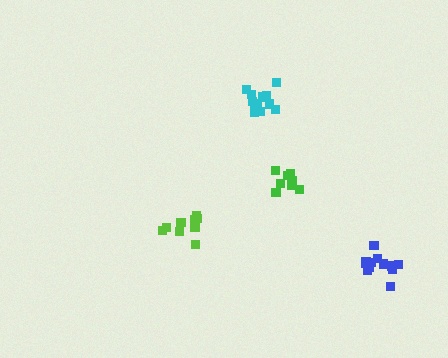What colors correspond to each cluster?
The clusters are colored: cyan, green, lime, blue.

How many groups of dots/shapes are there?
There are 4 groups.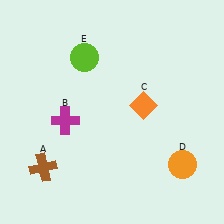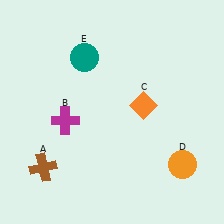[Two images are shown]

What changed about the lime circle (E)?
In Image 1, E is lime. In Image 2, it changed to teal.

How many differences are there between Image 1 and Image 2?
There is 1 difference between the two images.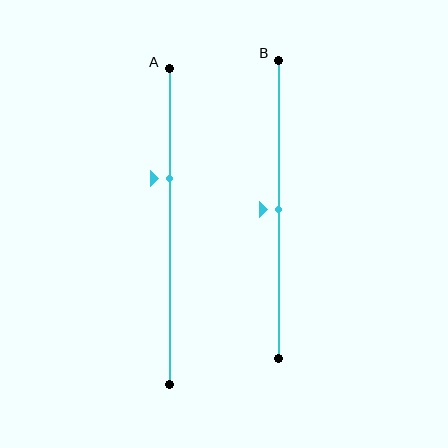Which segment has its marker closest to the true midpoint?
Segment B has its marker closest to the true midpoint.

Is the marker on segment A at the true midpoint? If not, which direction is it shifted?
No, the marker on segment A is shifted upward by about 15% of the segment length.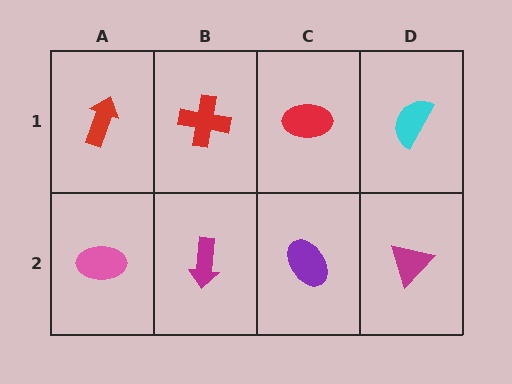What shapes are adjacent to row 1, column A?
A pink ellipse (row 2, column A), a red cross (row 1, column B).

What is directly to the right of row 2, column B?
A purple ellipse.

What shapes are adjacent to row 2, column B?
A red cross (row 1, column B), a pink ellipse (row 2, column A), a purple ellipse (row 2, column C).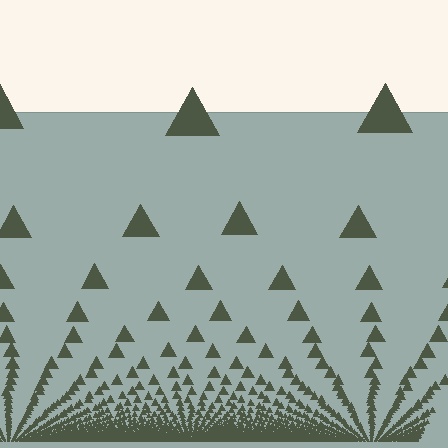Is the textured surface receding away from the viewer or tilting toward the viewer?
The surface appears to tilt toward the viewer. Texture elements get larger and sparser toward the top.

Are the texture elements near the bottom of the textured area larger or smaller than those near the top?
Smaller. The gradient is inverted — elements near the bottom are smaller and denser.